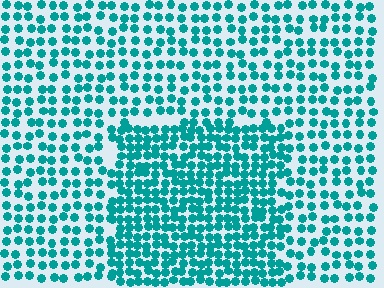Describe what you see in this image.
The image contains small teal elements arranged at two different densities. A rectangle-shaped region is visible where the elements are more densely packed than the surrounding area.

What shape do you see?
I see a rectangle.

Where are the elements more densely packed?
The elements are more densely packed inside the rectangle boundary.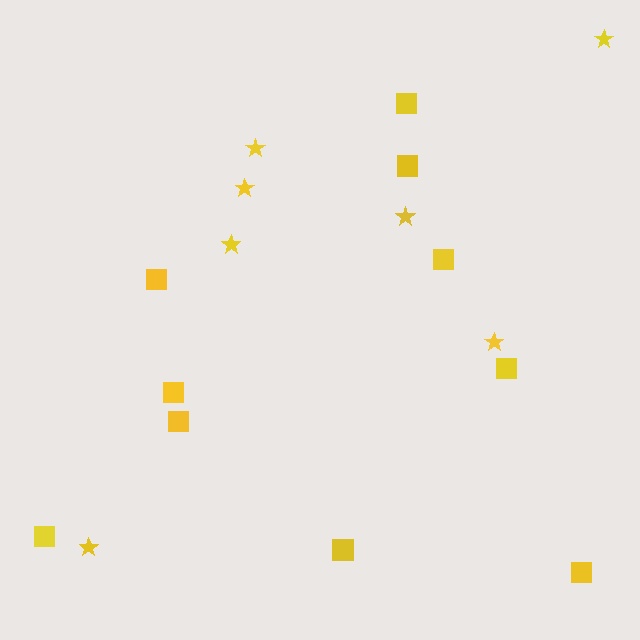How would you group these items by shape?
There are 2 groups: one group of squares (10) and one group of stars (7).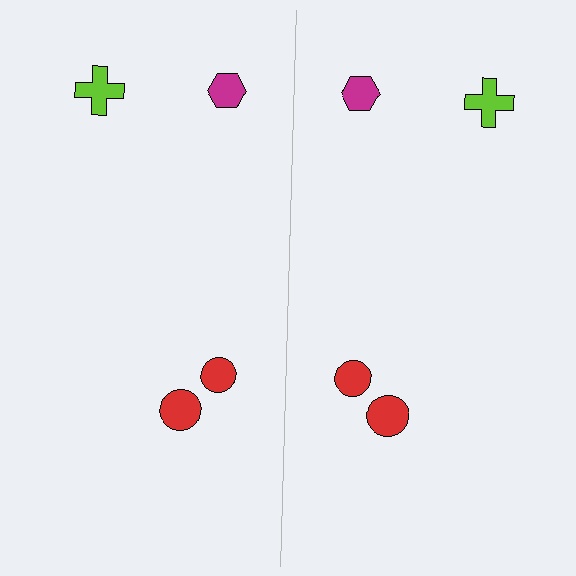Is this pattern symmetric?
Yes, this pattern has bilateral (reflection) symmetry.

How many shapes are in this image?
There are 8 shapes in this image.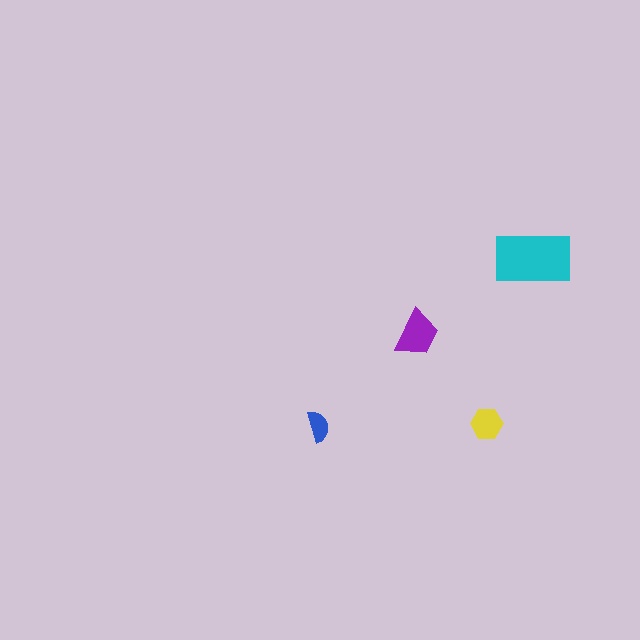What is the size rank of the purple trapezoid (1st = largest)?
2nd.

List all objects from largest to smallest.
The cyan rectangle, the purple trapezoid, the yellow hexagon, the blue semicircle.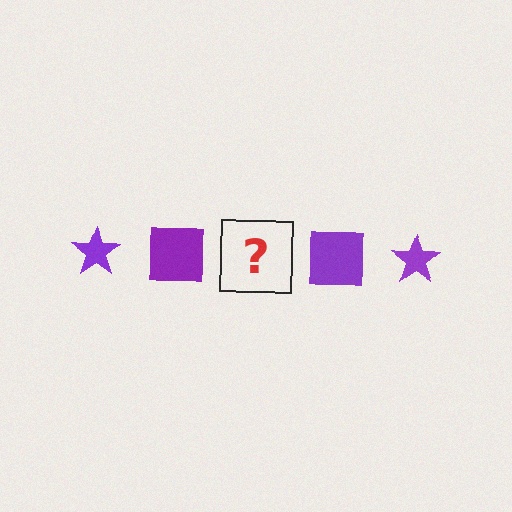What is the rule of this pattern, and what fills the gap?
The rule is that the pattern cycles through star, square shapes in purple. The gap should be filled with a purple star.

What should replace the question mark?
The question mark should be replaced with a purple star.